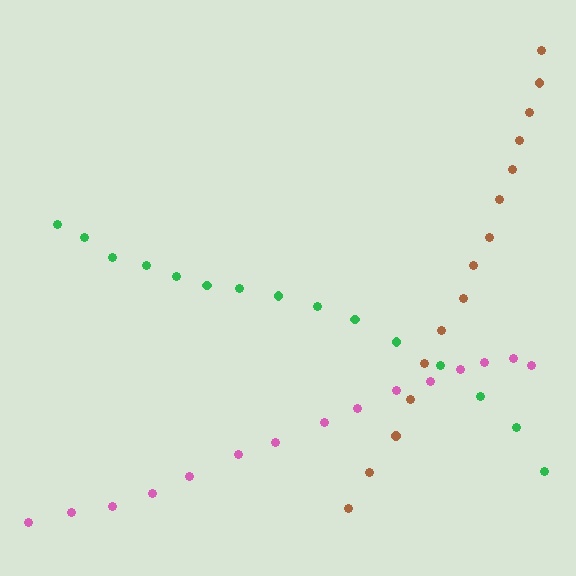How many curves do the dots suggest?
There are 3 distinct paths.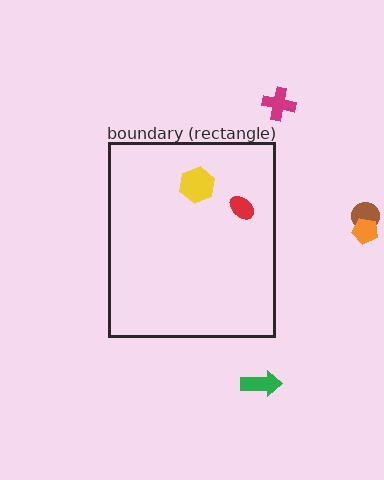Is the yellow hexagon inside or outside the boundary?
Inside.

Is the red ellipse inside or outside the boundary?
Inside.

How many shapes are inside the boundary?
2 inside, 4 outside.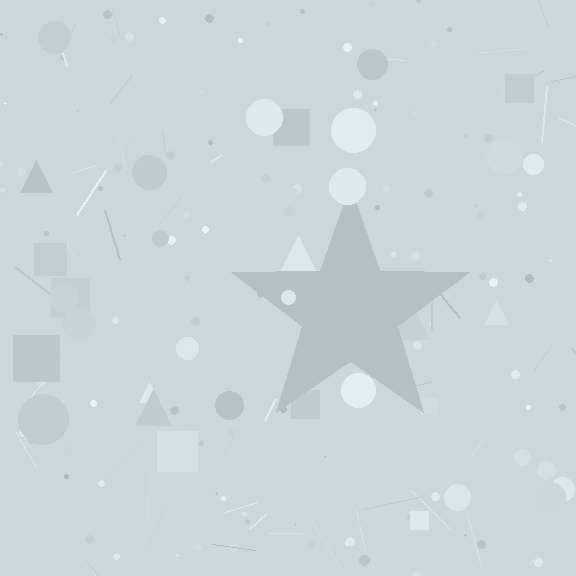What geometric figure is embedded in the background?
A star is embedded in the background.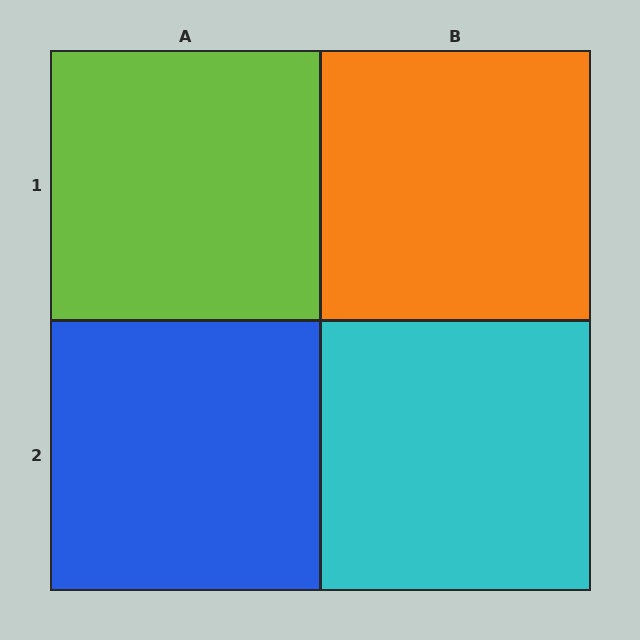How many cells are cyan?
1 cell is cyan.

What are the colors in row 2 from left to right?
Blue, cyan.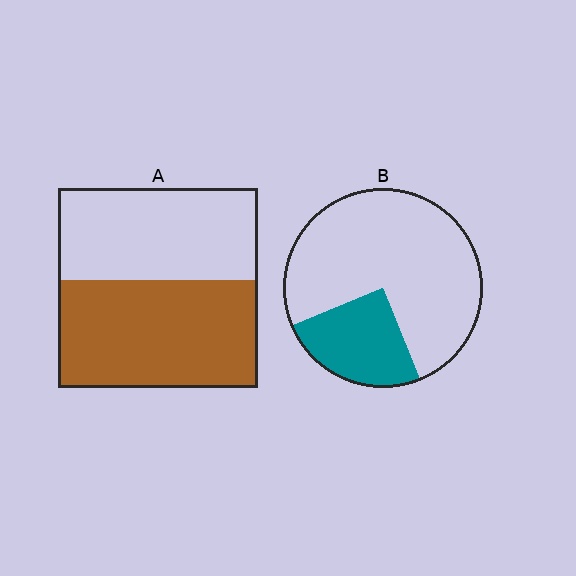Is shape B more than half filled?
No.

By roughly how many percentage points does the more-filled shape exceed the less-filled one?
By roughly 30 percentage points (A over B).